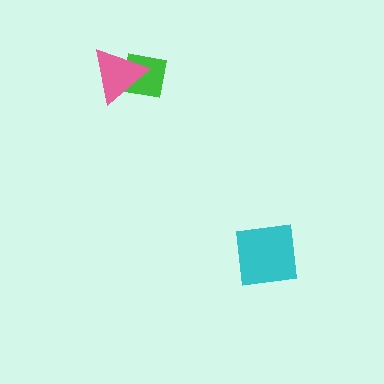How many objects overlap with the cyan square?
0 objects overlap with the cyan square.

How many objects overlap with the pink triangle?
1 object overlaps with the pink triangle.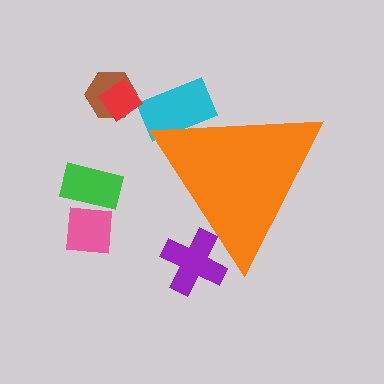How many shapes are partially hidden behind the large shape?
2 shapes are partially hidden.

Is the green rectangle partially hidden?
No, the green rectangle is fully visible.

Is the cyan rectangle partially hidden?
Yes, the cyan rectangle is partially hidden behind the orange triangle.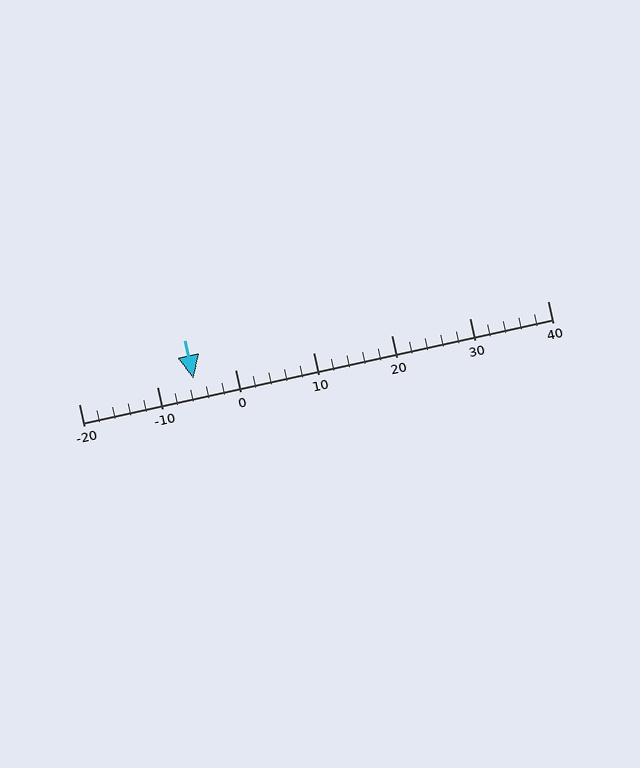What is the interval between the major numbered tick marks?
The major tick marks are spaced 10 units apart.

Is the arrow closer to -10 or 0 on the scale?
The arrow is closer to -10.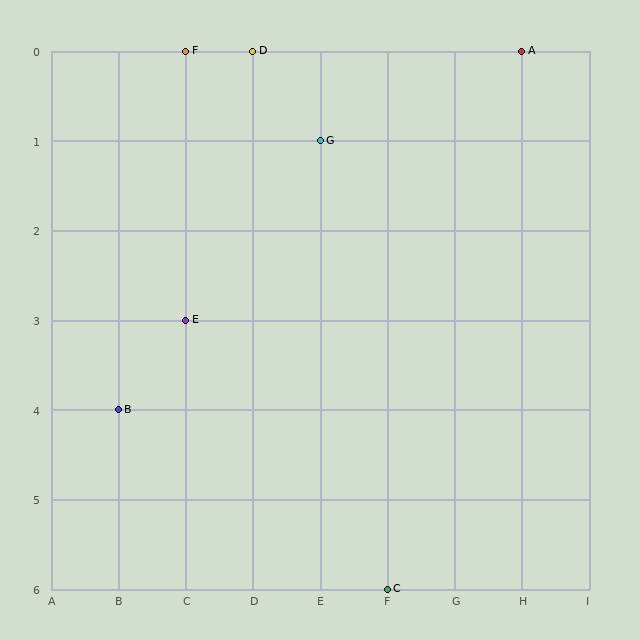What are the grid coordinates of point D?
Point D is at grid coordinates (D, 0).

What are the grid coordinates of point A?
Point A is at grid coordinates (H, 0).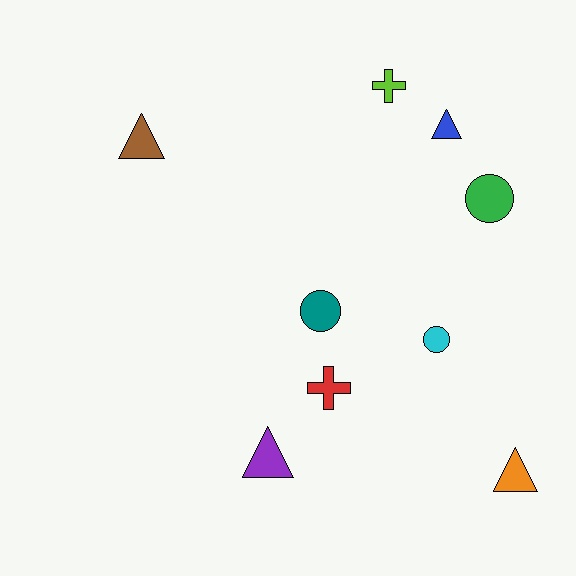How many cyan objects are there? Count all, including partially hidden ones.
There is 1 cyan object.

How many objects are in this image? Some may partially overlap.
There are 9 objects.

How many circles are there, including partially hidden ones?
There are 3 circles.